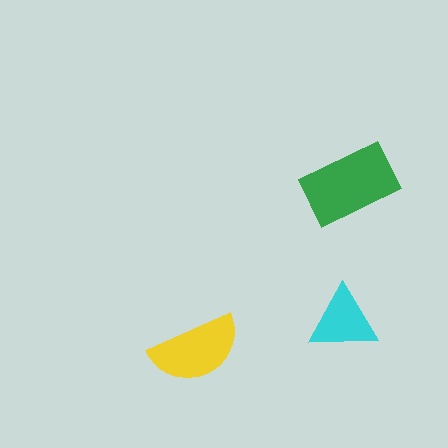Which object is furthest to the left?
The yellow semicircle is leftmost.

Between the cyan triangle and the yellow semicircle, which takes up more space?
The yellow semicircle.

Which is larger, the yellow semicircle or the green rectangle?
The green rectangle.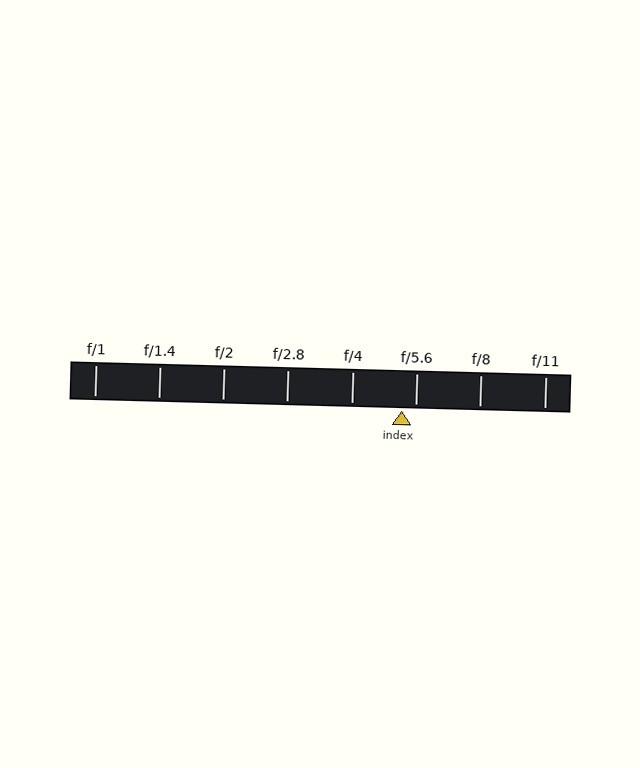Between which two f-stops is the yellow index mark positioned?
The index mark is between f/4 and f/5.6.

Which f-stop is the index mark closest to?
The index mark is closest to f/5.6.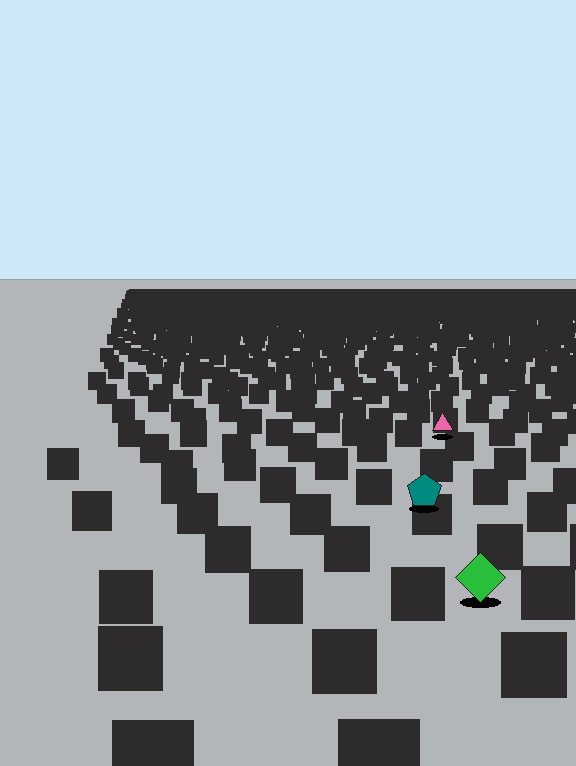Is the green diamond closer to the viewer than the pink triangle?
Yes. The green diamond is closer — you can tell from the texture gradient: the ground texture is coarser near it.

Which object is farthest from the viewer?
The pink triangle is farthest from the viewer. It appears smaller and the ground texture around it is denser.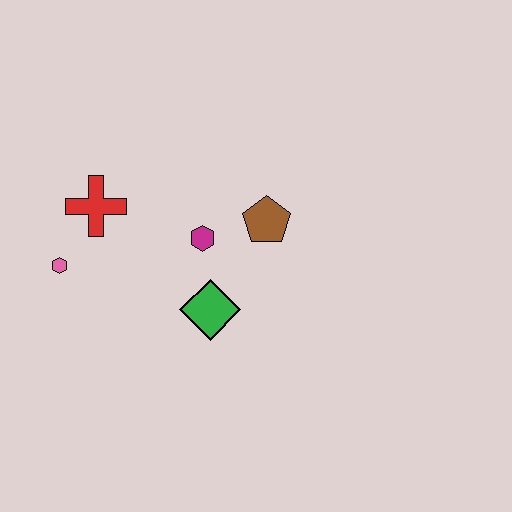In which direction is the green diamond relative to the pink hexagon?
The green diamond is to the right of the pink hexagon.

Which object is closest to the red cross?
The pink hexagon is closest to the red cross.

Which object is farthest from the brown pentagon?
The pink hexagon is farthest from the brown pentagon.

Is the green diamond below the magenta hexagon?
Yes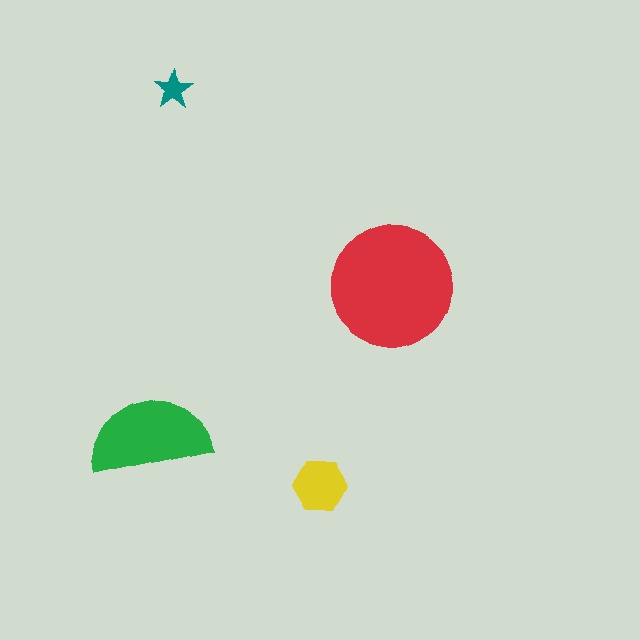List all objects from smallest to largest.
The teal star, the yellow hexagon, the green semicircle, the red circle.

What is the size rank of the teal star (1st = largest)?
4th.